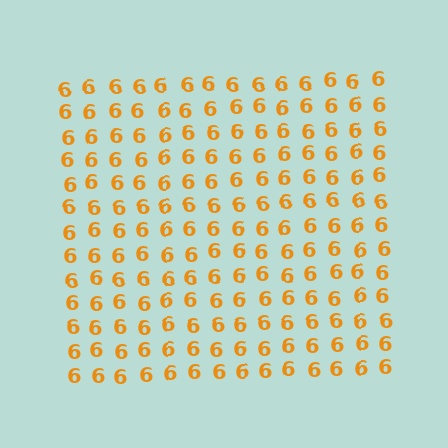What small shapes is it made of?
It is made of small digit 6's.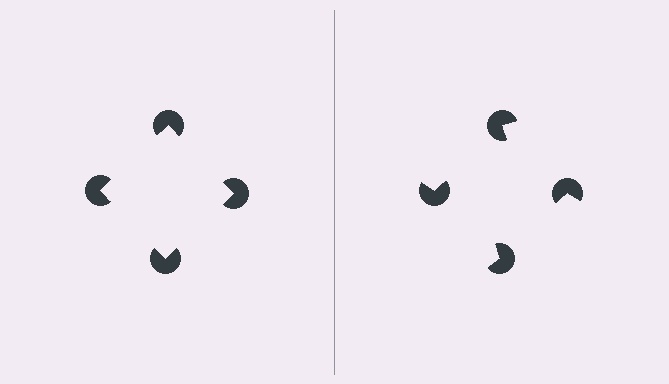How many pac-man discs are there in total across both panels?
8 — 4 on each side.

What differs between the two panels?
The pac-man discs are positioned identically on both sides; only the wedge orientations differ. On the left they align to a square; on the right they are misaligned.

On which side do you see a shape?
An illusory square appears on the left side. On the right side the wedge cuts are rotated, so no coherent shape forms.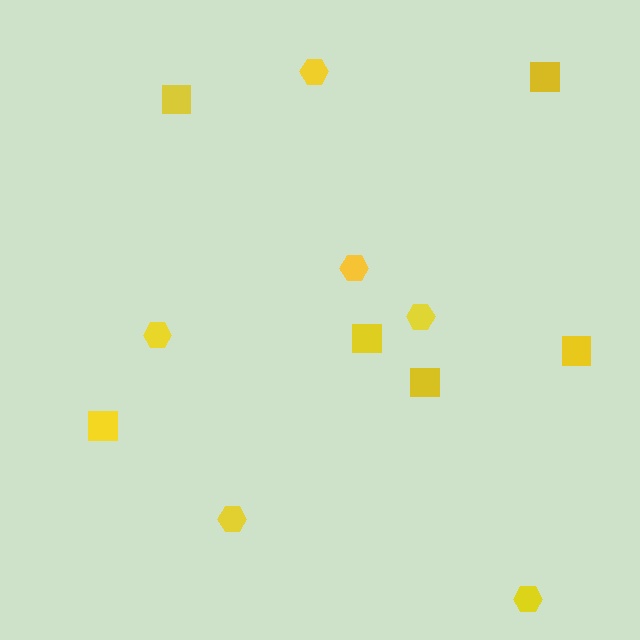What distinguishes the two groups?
There are 2 groups: one group of squares (6) and one group of hexagons (6).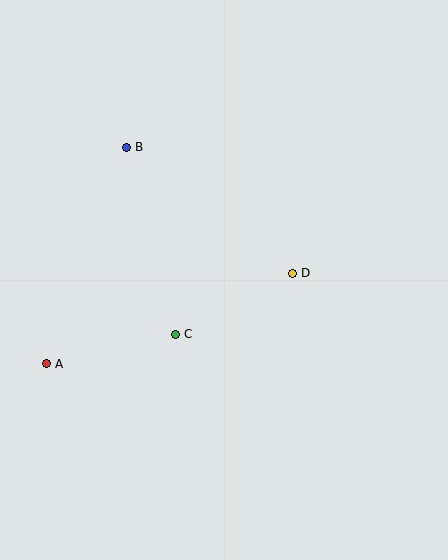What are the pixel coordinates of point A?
Point A is at (47, 364).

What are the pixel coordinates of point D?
Point D is at (293, 273).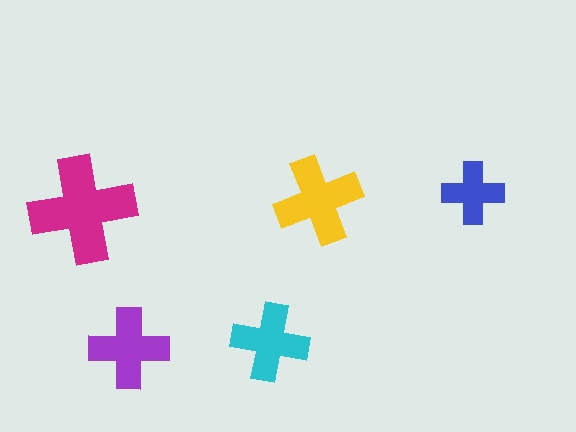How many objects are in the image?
There are 5 objects in the image.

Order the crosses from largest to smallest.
the magenta one, the yellow one, the purple one, the cyan one, the blue one.